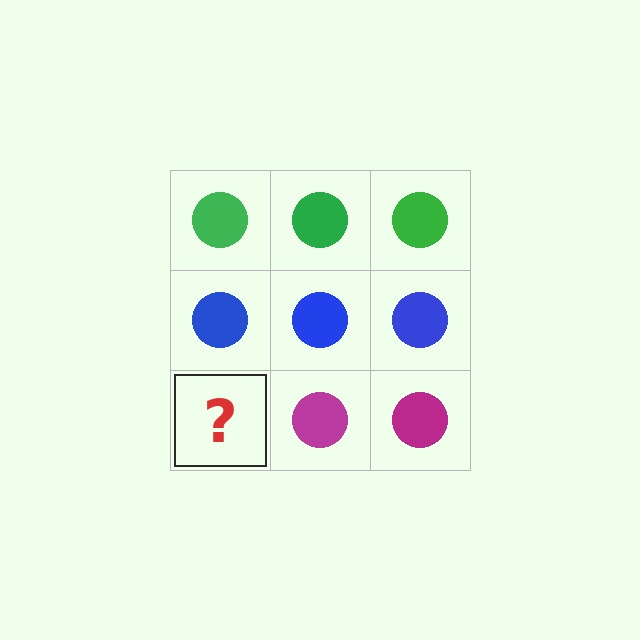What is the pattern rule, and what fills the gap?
The rule is that each row has a consistent color. The gap should be filled with a magenta circle.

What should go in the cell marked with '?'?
The missing cell should contain a magenta circle.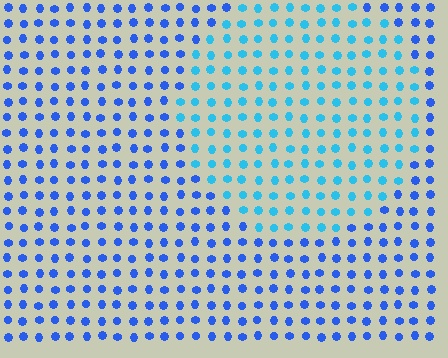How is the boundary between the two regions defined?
The boundary is defined purely by a slight shift in hue (about 31 degrees). Spacing, size, and orientation are identical on both sides.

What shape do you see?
I see a circle.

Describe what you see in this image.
The image is filled with small blue elements in a uniform arrangement. A circle-shaped region is visible where the elements are tinted to a slightly different hue, forming a subtle color boundary.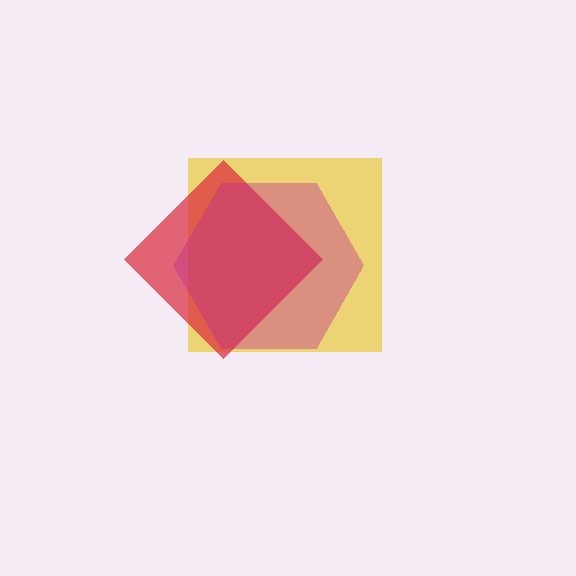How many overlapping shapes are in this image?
There are 3 overlapping shapes in the image.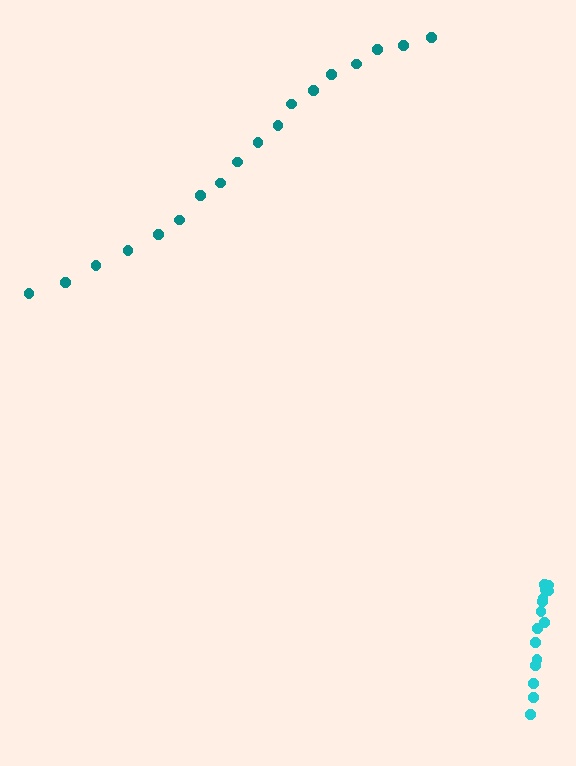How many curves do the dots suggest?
There are 2 distinct paths.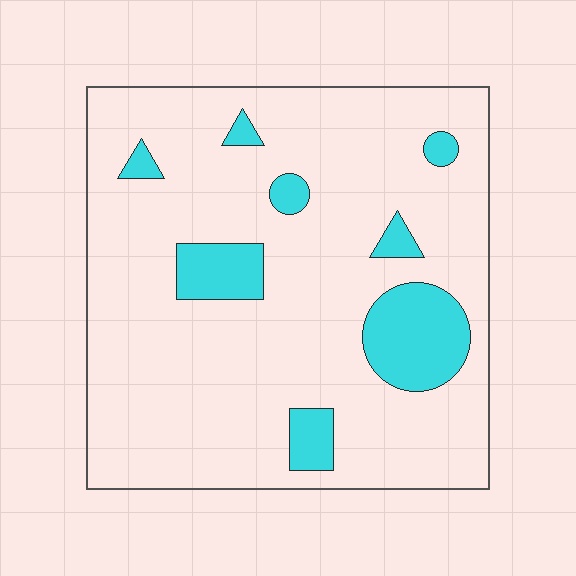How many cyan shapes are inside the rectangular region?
8.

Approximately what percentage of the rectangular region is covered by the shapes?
Approximately 15%.